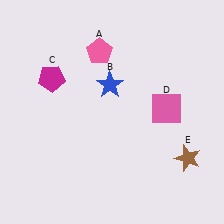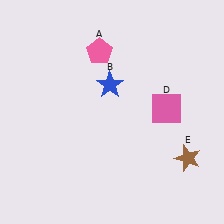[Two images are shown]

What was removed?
The magenta pentagon (C) was removed in Image 2.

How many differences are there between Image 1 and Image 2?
There is 1 difference between the two images.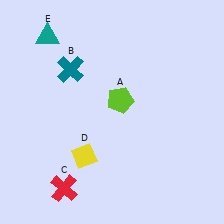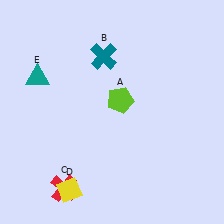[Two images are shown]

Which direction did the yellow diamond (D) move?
The yellow diamond (D) moved down.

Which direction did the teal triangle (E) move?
The teal triangle (E) moved down.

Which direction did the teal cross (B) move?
The teal cross (B) moved right.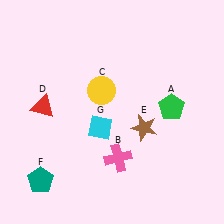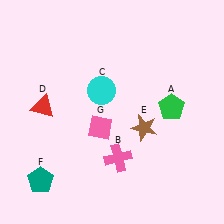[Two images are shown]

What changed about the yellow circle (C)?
In Image 1, C is yellow. In Image 2, it changed to cyan.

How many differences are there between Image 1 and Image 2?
There are 2 differences between the two images.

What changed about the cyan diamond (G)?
In Image 1, G is cyan. In Image 2, it changed to pink.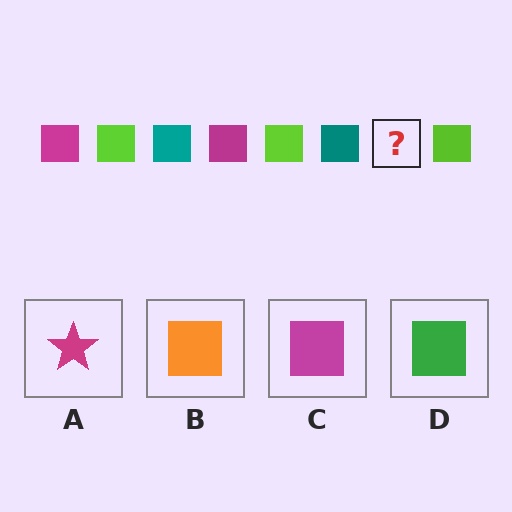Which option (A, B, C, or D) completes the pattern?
C.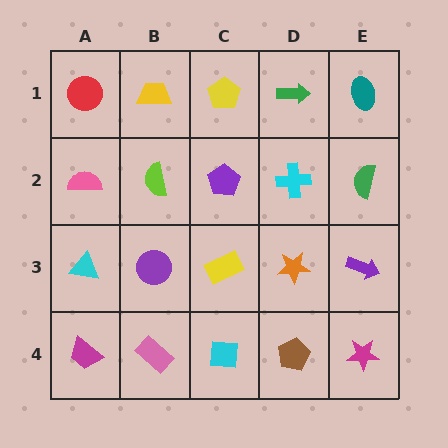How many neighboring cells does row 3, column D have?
4.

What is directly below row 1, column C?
A purple pentagon.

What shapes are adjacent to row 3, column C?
A purple pentagon (row 2, column C), a cyan square (row 4, column C), a purple circle (row 3, column B), an orange star (row 3, column D).